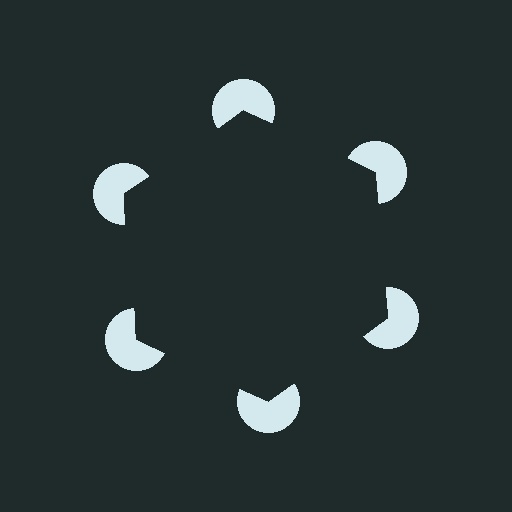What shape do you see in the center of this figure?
An illusory hexagon — its edges are inferred from the aligned wedge cuts in the pac-man discs, not physically drawn.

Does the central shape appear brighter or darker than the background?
It typically appears slightly darker than the background, even though no actual brightness change is drawn.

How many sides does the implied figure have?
6 sides.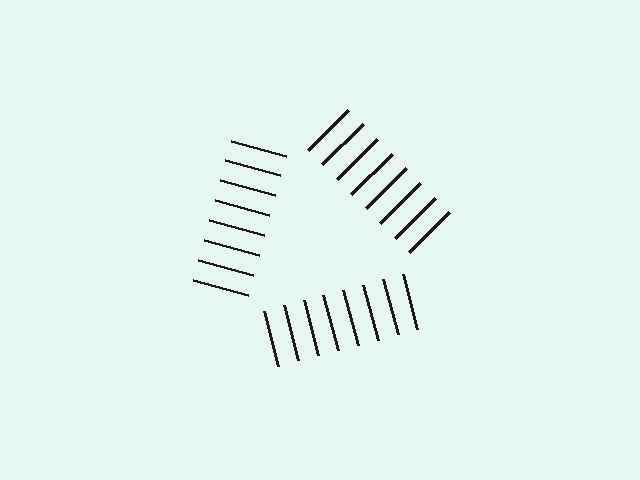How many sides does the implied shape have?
3 sides — the line-ends trace a triangle.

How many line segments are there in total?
24 — 8 along each of the 3 edges.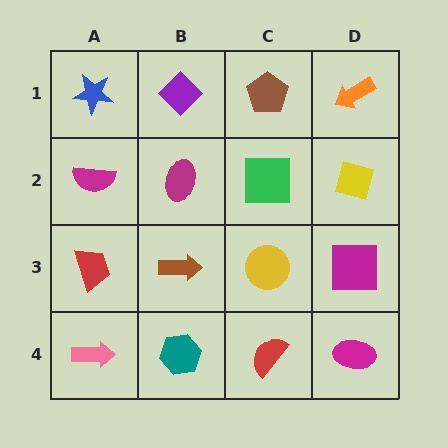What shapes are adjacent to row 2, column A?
A blue star (row 1, column A), a red trapezoid (row 3, column A), a magenta ellipse (row 2, column B).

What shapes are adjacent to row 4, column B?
A brown arrow (row 3, column B), a pink arrow (row 4, column A), a red semicircle (row 4, column C).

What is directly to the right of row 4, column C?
A magenta ellipse.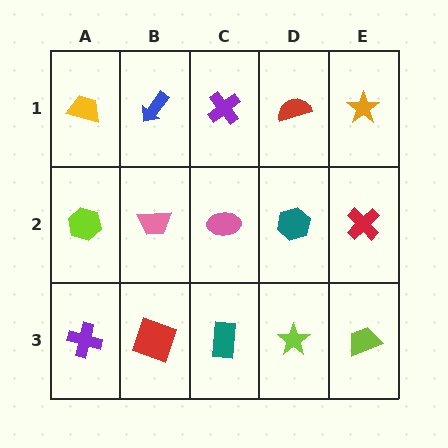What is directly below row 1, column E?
A red cross.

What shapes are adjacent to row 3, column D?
A teal hexagon (row 2, column D), a teal rectangle (row 3, column C), a lime trapezoid (row 3, column E).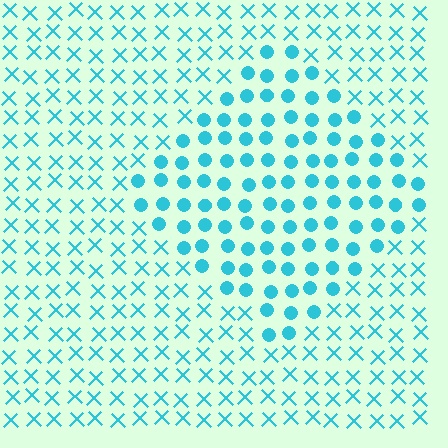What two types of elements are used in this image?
The image uses circles inside the diamond region and X marks outside it.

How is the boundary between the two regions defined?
The boundary is defined by a change in element shape: circles inside vs. X marks outside. All elements share the same color and spacing.